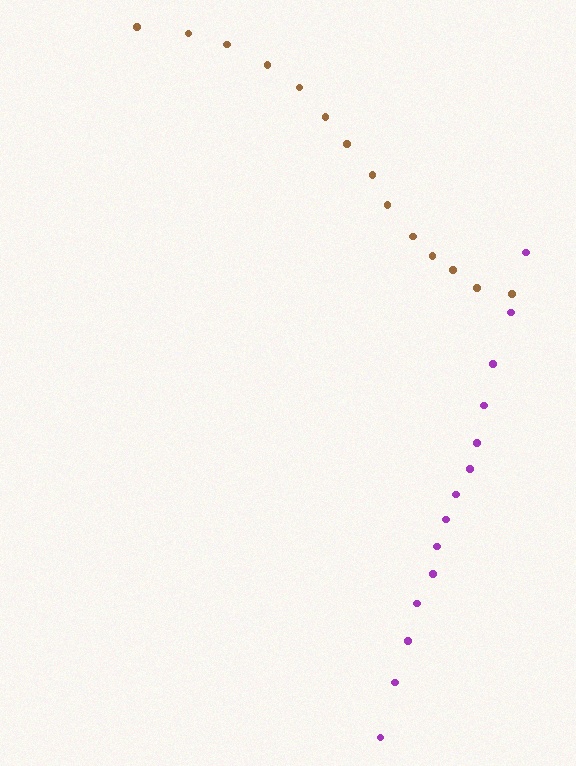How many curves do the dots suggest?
There are 2 distinct paths.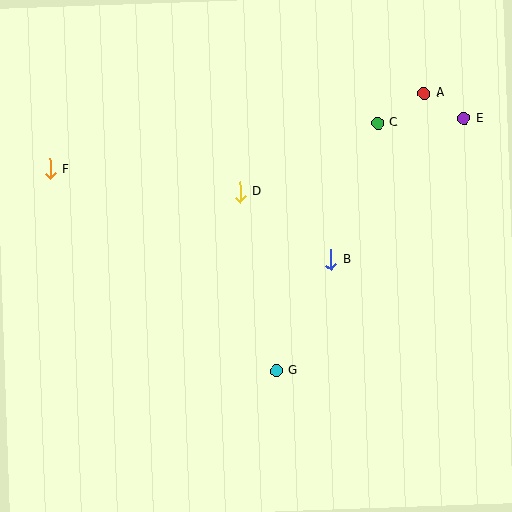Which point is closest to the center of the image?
Point D at (240, 192) is closest to the center.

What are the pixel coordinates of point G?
Point G is at (276, 370).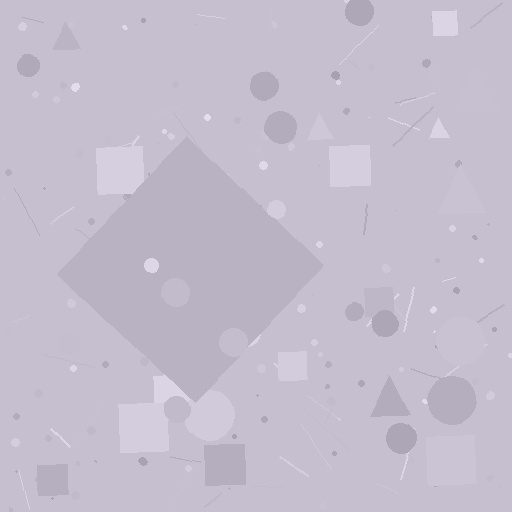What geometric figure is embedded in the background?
A diamond is embedded in the background.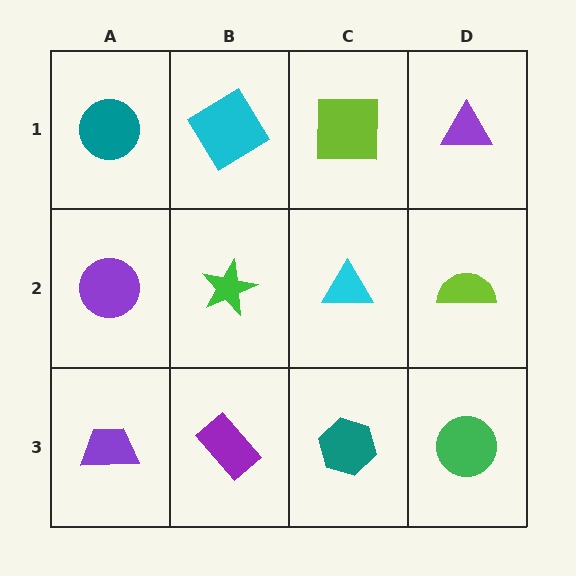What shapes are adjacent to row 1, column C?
A cyan triangle (row 2, column C), a cyan diamond (row 1, column B), a purple triangle (row 1, column D).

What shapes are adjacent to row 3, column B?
A green star (row 2, column B), a purple trapezoid (row 3, column A), a teal hexagon (row 3, column C).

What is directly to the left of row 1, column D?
A lime square.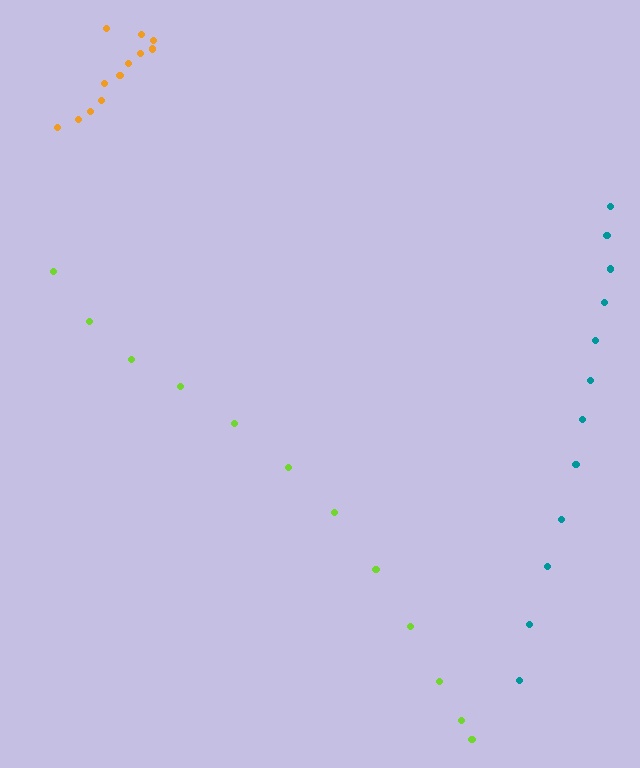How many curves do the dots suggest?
There are 3 distinct paths.